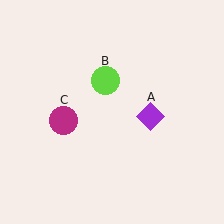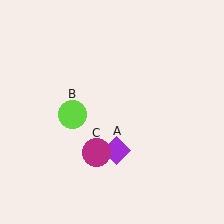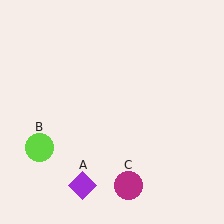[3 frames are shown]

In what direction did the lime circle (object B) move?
The lime circle (object B) moved down and to the left.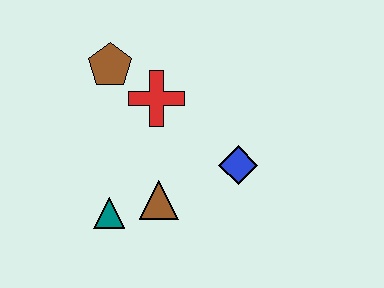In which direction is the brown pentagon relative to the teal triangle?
The brown pentagon is above the teal triangle.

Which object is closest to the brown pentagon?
The red cross is closest to the brown pentagon.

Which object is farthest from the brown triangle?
The brown pentagon is farthest from the brown triangle.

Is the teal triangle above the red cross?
No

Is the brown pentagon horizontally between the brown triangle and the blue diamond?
No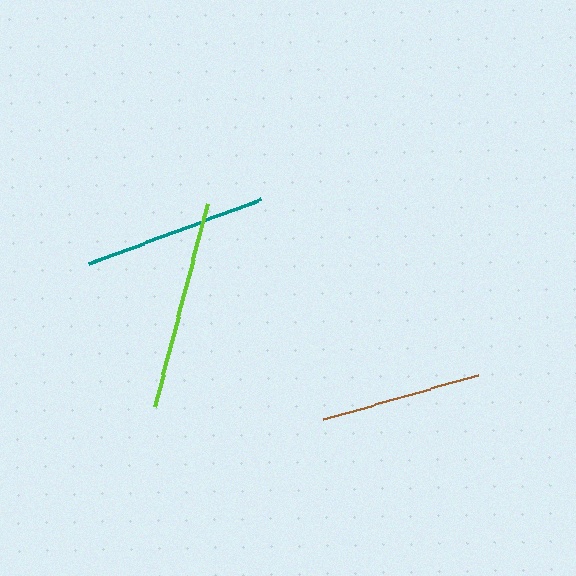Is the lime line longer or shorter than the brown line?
The lime line is longer than the brown line.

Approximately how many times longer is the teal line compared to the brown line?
The teal line is approximately 1.1 times the length of the brown line.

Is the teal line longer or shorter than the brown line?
The teal line is longer than the brown line.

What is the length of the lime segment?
The lime segment is approximately 210 pixels long.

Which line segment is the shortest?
The brown line is the shortest at approximately 161 pixels.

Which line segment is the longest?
The lime line is the longest at approximately 210 pixels.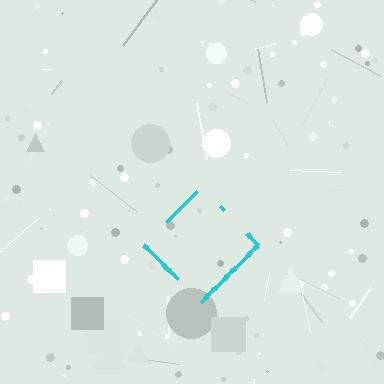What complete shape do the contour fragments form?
The contour fragments form a diamond.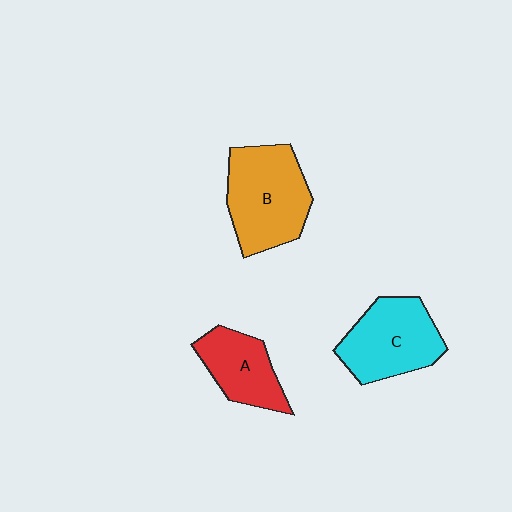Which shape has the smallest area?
Shape A (red).